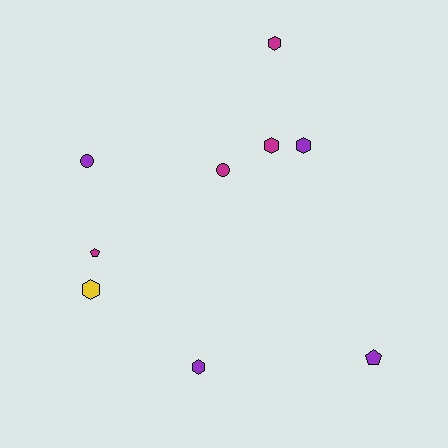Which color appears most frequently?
Purple, with 4 objects.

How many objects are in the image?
There are 9 objects.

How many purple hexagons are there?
There are 2 purple hexagons.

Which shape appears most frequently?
Hexagon, with 5 objects.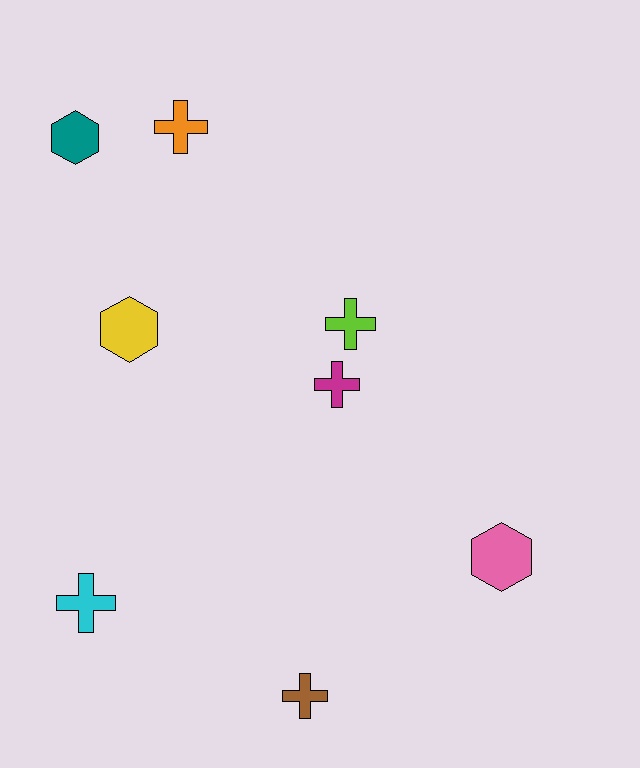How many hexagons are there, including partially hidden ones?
There are 3 hexagons.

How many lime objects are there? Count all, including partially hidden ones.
There is 1 lime object.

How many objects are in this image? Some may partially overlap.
There are 8 objects.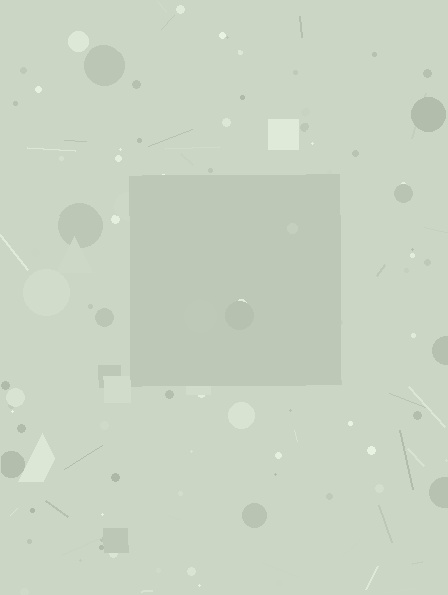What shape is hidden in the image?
A square is hidden in the image.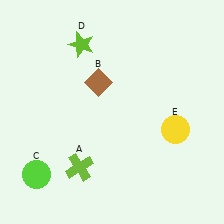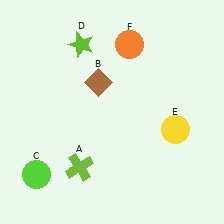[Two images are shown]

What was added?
An orange circle (F) was added in Image 2.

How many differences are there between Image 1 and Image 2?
There is 1 difference between the two images.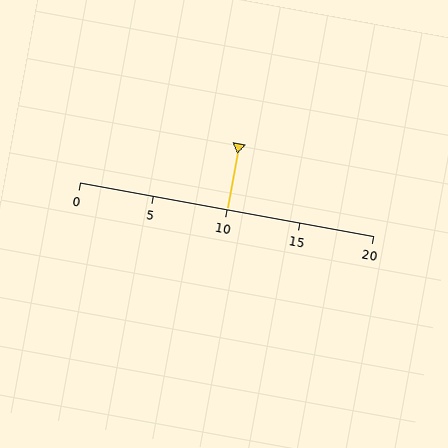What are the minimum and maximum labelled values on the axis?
The axis runs from 0 to 20.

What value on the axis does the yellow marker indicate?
The marker indicates approximately 10.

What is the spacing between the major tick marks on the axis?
The major ticks are spaced 5 apart.